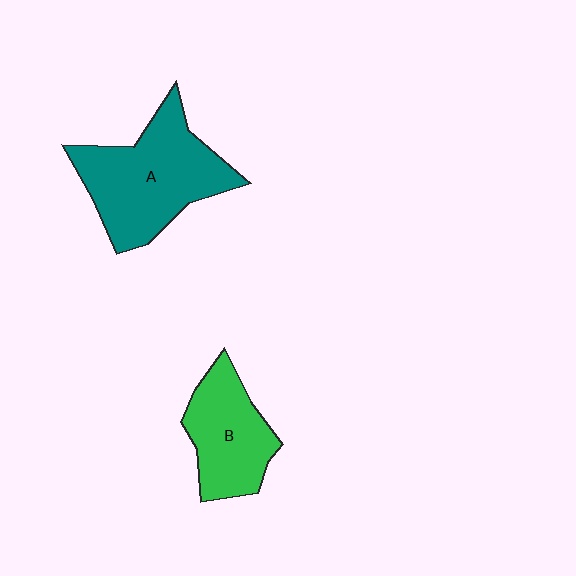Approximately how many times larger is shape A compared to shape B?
Approximately 1.5 times.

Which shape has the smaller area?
Shape B (green).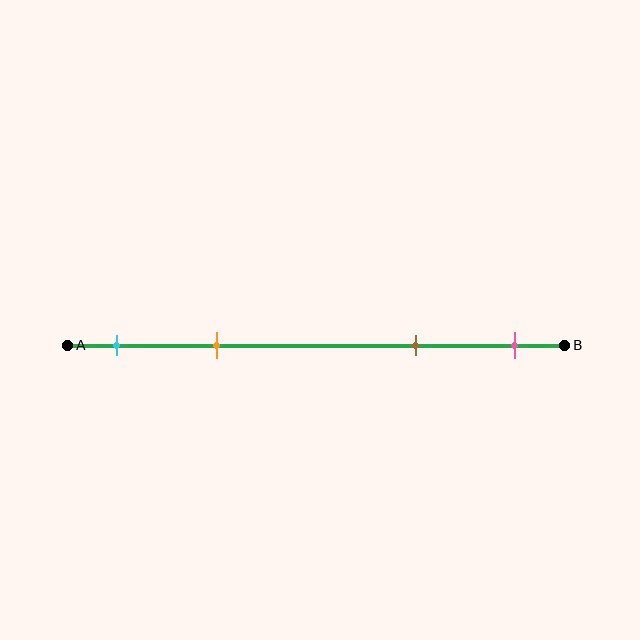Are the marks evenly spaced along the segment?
No, the marks are not evenly spaced.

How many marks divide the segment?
There are 4 marks dividing the segment.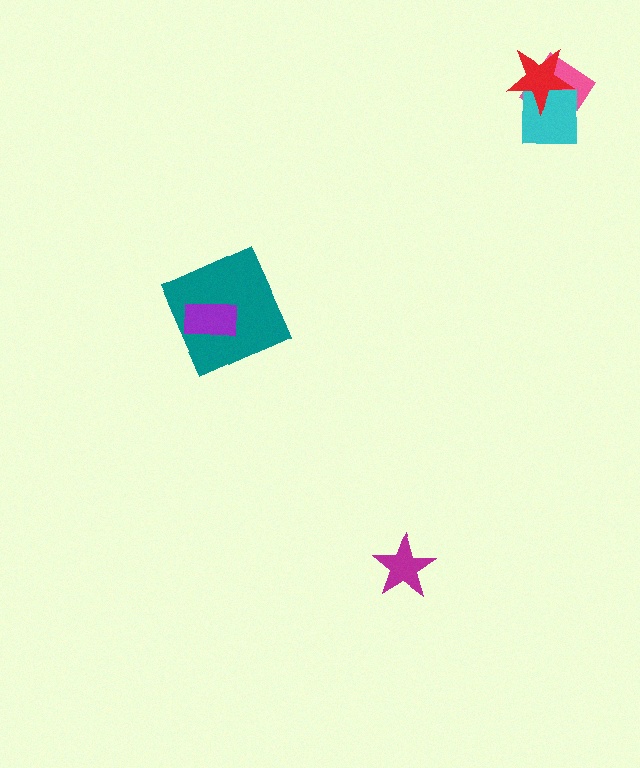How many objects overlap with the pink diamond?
2 objects overlap with the pink diamond.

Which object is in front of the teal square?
The purple rectangle is in front of the teal square.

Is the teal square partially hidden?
Yes, it is partially covered by another shape.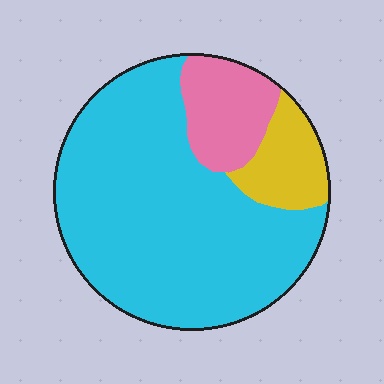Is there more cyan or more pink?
Cyan.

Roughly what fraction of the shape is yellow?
Yellow covers around 10% of the shape.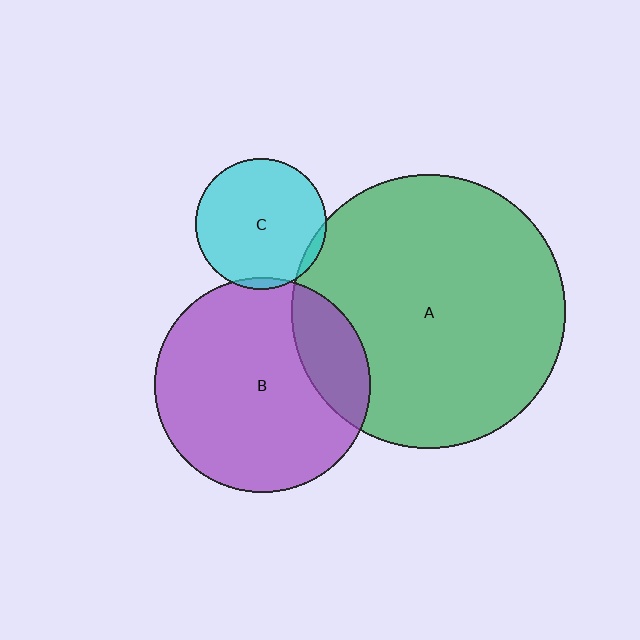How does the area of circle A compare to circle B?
Approximately 1.6 times.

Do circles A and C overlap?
Yes.